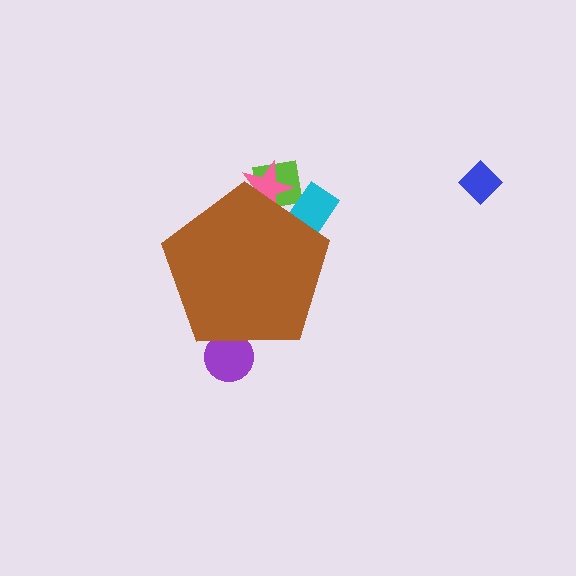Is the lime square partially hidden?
Yes, the lime square is partially hidden behind the brown pentagon.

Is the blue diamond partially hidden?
No, the blue diamond is fully visible.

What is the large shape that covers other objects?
A brown pentagon.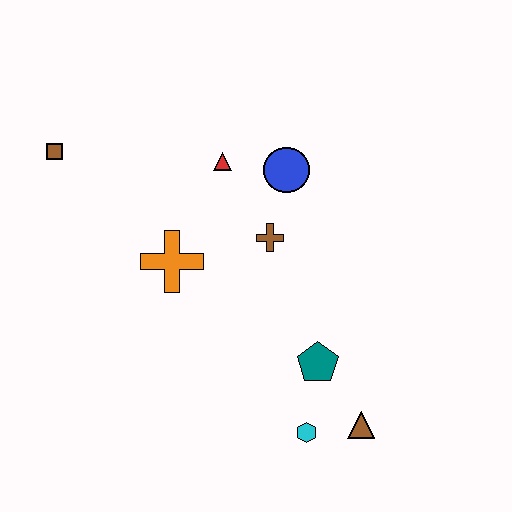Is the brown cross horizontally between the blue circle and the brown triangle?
No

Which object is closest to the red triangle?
The blue circle is closest to the red triangle.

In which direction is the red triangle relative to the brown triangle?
The red triangle is above the brown triangle.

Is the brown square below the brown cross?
No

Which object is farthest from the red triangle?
The brown triangle is farthest from the red triangle.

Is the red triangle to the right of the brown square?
Yes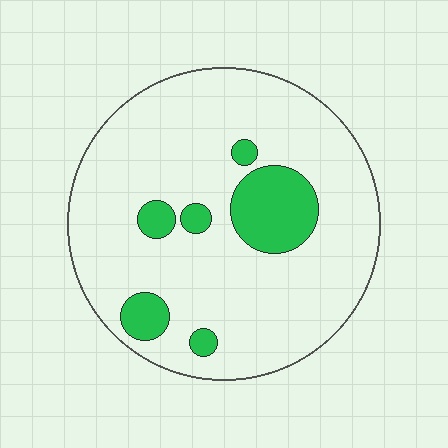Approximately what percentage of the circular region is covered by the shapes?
Approximately 15%.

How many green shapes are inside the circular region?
6.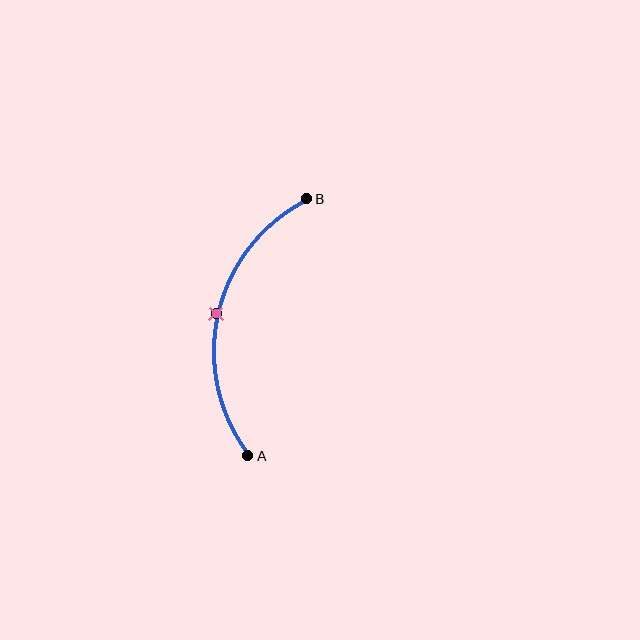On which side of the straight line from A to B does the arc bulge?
The arc bulges to the left of the straight line connecting A and B.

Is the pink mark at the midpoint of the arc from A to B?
Yes. The pink mark lies on the arc at equal arc-length from both A and B — it is the arc midpoint.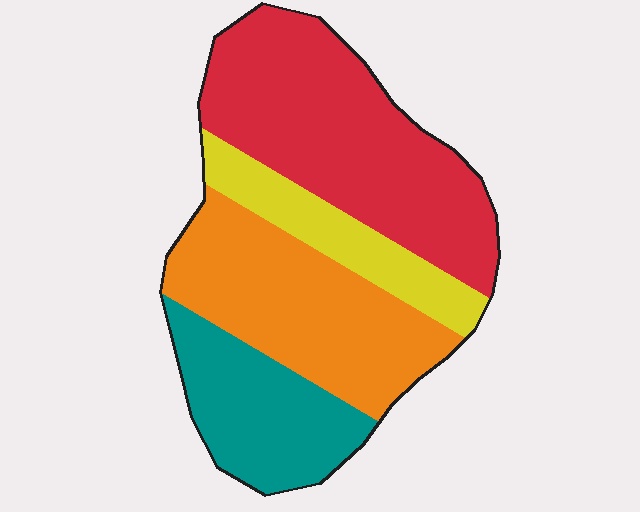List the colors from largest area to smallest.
From largest to smallest: red, orange, teal, yellow.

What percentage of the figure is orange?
Orange takes up about one third (1/3) of the figure.